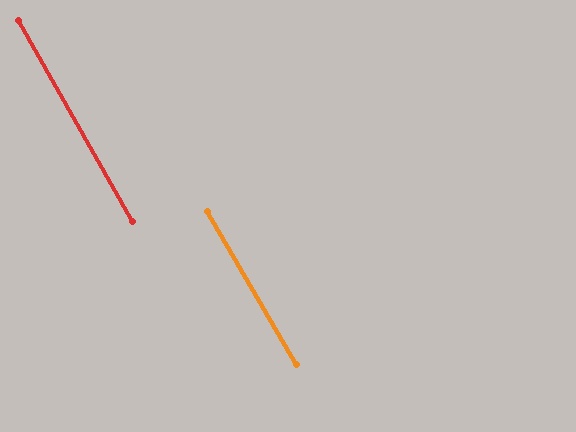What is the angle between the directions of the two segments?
Approximately 1 degree.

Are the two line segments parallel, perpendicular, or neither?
Parallel — their directions differ by only 0.8°.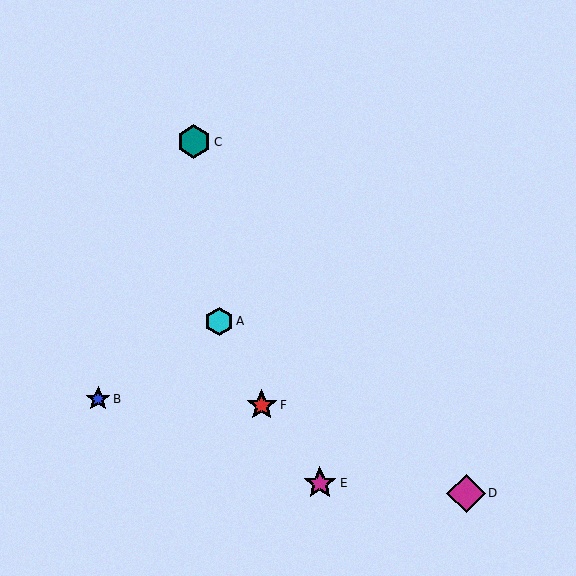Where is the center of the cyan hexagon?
The center of the cyan hexagon is at (219, 321).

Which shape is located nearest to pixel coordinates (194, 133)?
The teal hexagon (labeled C) at (194, 142) is nearest to that location.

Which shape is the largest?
The magenta diamond (labeled D) is the largest.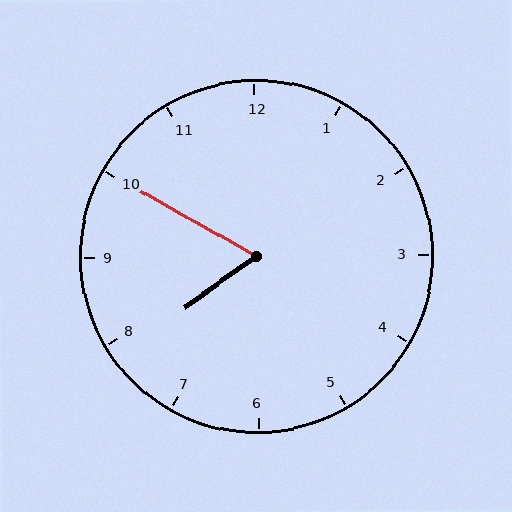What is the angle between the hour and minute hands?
Approximately 65 degrees.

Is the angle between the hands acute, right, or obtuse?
It is acute.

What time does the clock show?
7:50.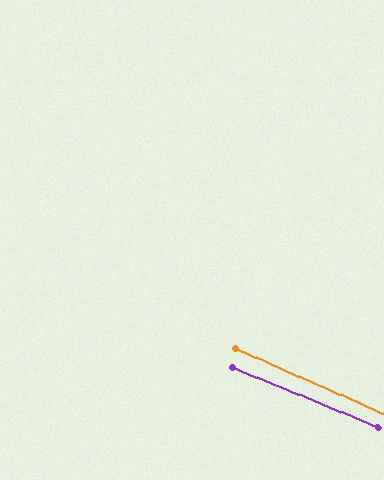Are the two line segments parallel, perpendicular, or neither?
Parallel — their directions differ by only 1.8°.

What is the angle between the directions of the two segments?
Approximately 2 degrees.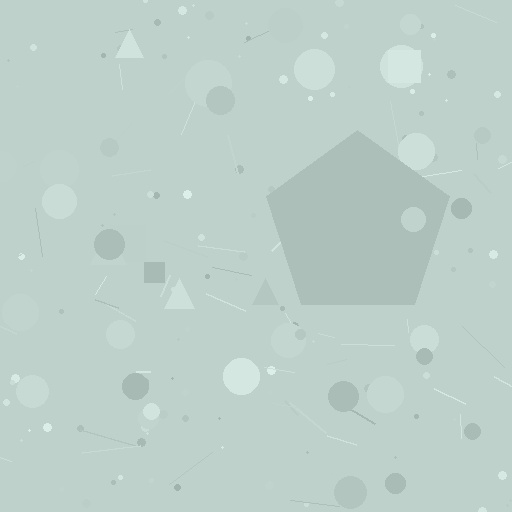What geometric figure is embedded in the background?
A pentagon is embedded in the background.